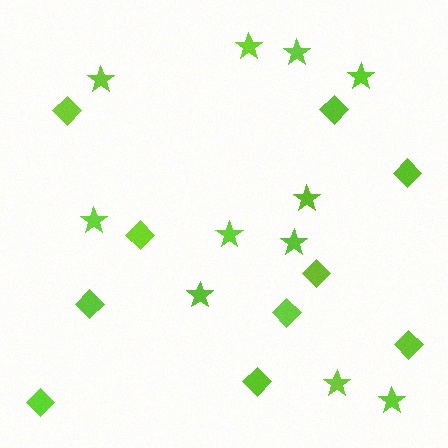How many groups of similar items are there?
There are 2 groups: one group of stars (11) and one group of diamonds (10).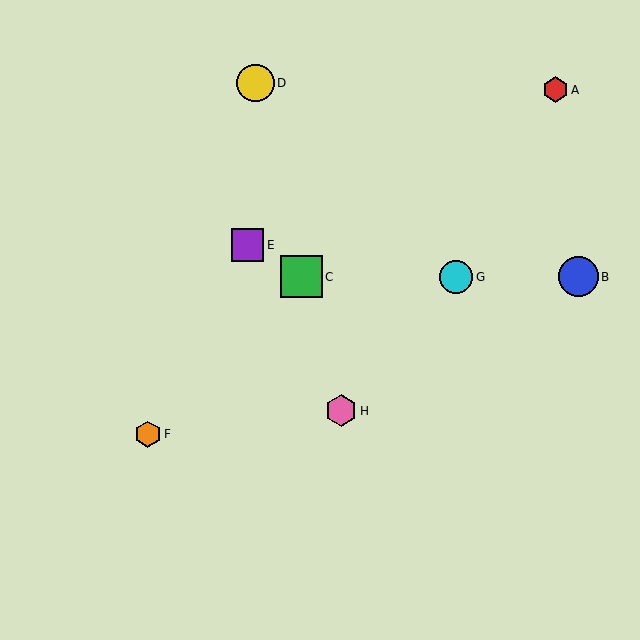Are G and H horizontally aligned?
No, G is at y≈277 and H is at y≈411.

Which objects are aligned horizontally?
Objects B, C, G are aligned horizontally.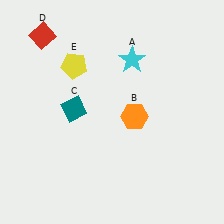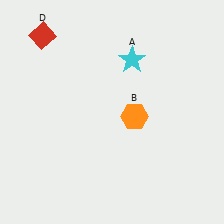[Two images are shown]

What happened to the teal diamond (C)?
The teal diamond (C) was removed in Image 2. It was in the top-left area of Image 1.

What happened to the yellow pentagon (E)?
The yellow pentagon (E) was removed in Image 2. It was in the top-left area of Image 1.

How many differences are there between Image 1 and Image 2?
There are 2 differences between the two images.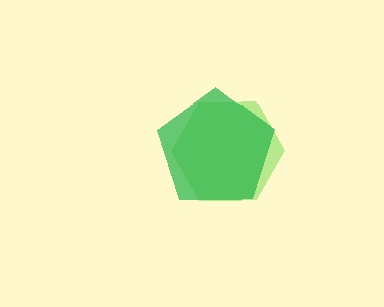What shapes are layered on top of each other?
The layered shapes are: a lime hexagon, a green pentagon.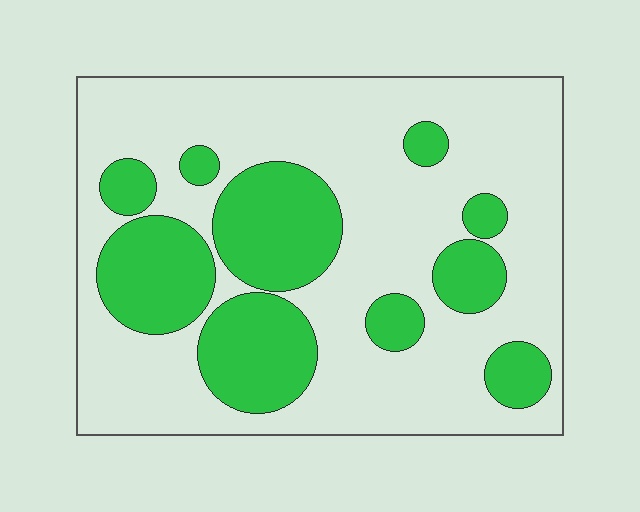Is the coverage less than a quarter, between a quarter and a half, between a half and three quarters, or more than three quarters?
Between a quarter and a half.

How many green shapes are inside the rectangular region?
10.